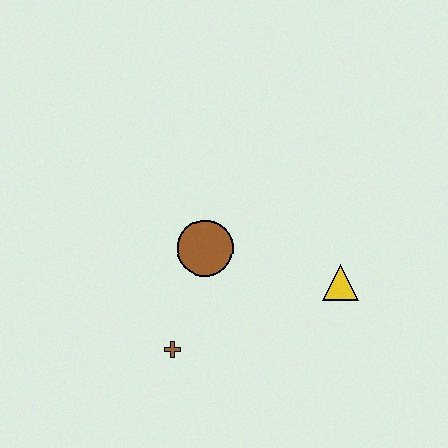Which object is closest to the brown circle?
The brown cross is closest to the brown circle.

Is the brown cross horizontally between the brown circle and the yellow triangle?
No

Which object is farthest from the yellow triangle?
The brown cross is farthest from the yellow triangle.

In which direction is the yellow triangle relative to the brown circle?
The yellow triangle is to the right of the brown circle.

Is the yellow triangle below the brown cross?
No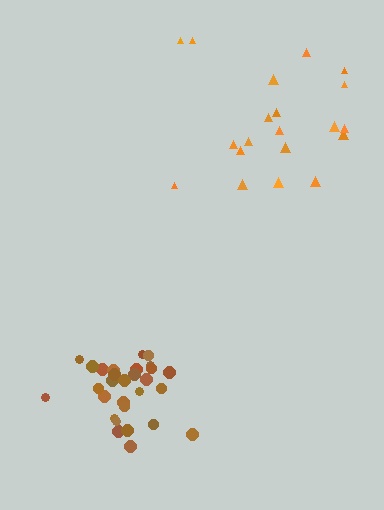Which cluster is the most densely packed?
Brown.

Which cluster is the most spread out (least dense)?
Orange.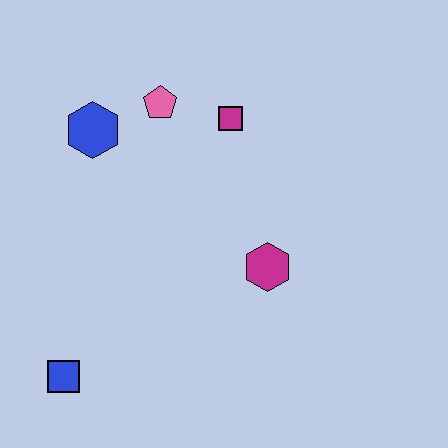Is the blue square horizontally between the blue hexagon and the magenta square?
No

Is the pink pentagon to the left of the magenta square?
Yes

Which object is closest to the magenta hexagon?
The magenta square is closest to the magenta hexagon.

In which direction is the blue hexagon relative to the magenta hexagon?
The blue hexagon is to the left of the magenta hexagon.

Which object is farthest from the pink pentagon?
The blue square is farthest from the pink pentagon.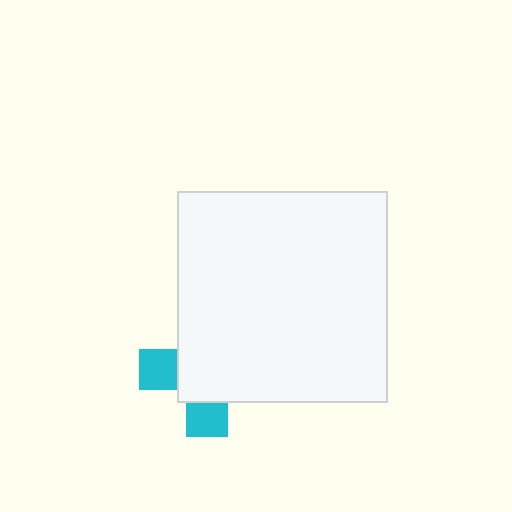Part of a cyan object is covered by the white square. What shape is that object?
It is a cross.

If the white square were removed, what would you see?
You would see the complete cyan cross.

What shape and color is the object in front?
The object in front is a white square.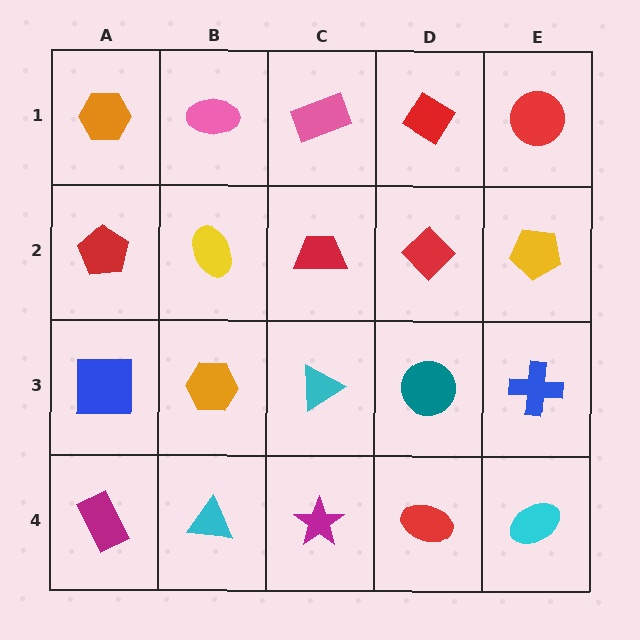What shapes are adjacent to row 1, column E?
A yellow pentagon (row 2, column E), a red diamond (row 1, column D).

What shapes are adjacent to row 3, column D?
A red diamond (row 2, column D), a red ellipse (row 4, column D), a cyan triangle (row 3, column C), a blue cross (row 3, column E).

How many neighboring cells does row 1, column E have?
2.